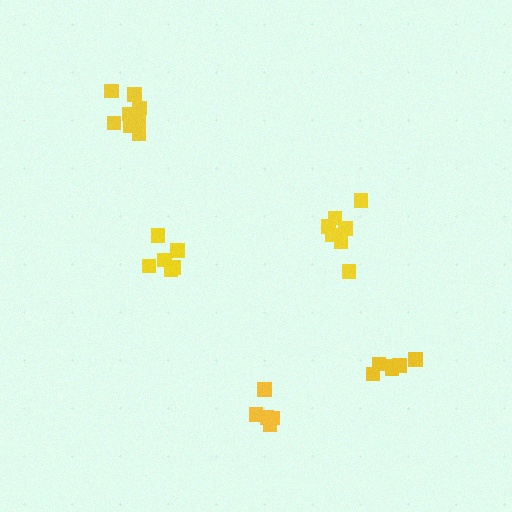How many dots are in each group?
Group 1: 7 dots, Group 2: 6 dots, Group 3: 8 dots, Group 4: 5 dots, Group 5: 6 dots (32 total).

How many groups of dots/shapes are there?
There are 5 groups.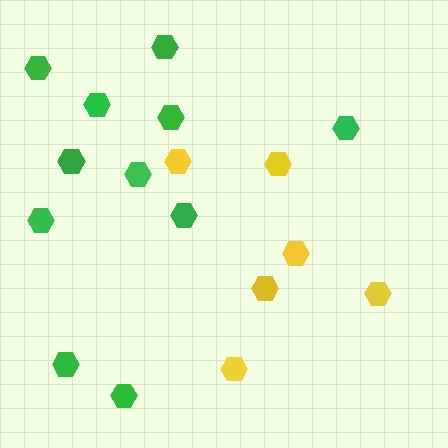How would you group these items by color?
There are 2 groups: one group of yellow hexagons (6) and one group of green hexagons (11).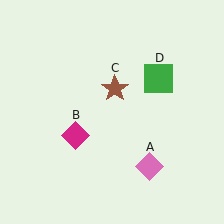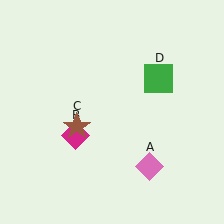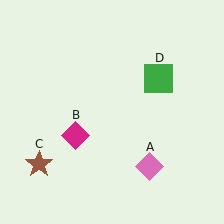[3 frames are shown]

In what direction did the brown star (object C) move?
The brown star (object C) moved down and to the left.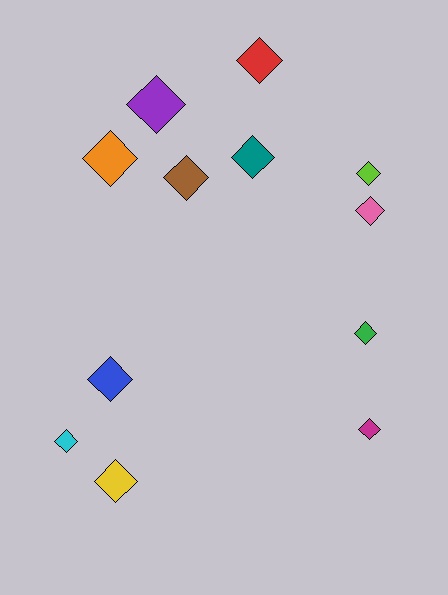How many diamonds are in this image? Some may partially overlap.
There are 12 diamonds.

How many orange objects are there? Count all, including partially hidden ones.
There is 1 orange object.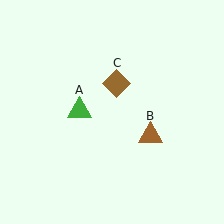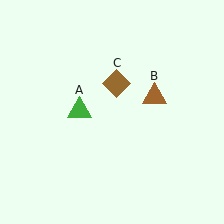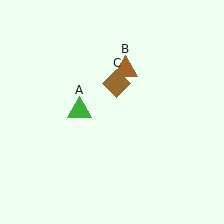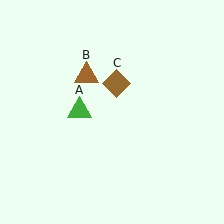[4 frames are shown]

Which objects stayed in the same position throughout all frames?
Green triangle (object A) and brown diamond (object C) remained stationary.